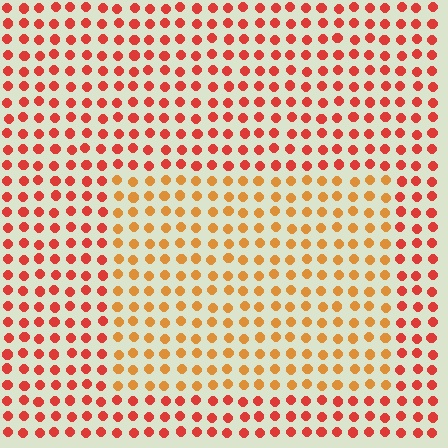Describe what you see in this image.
The image is filled with small red elements in a uniform arrangement. A rectangle-shaped region is visible where the elements are tinted to a slightly different hue, forming a subtle color boundary.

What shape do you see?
I see a rectangle.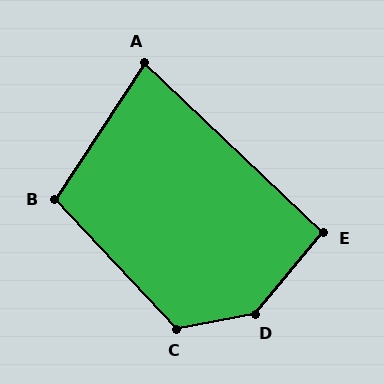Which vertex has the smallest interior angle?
A, at approximately 80 degrees.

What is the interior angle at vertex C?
Approximately 123 degrees (obtuse).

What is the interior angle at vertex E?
Approximately 93 degrees (approximately right).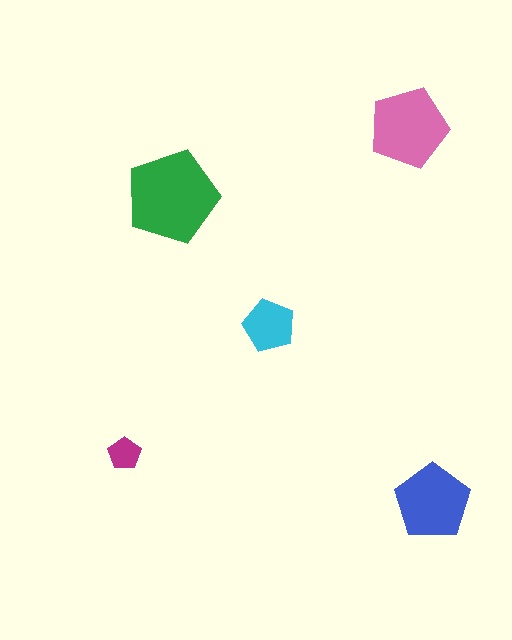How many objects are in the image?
There are 5 objects in the image.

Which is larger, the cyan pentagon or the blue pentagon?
The blue one.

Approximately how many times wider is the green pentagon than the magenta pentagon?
About 3 times wider.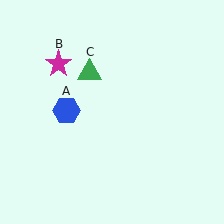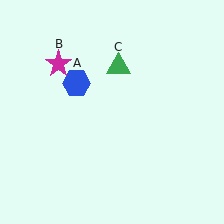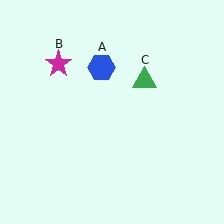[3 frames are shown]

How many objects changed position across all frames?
2 objects changed position: blue hexagon (object A), green triangle (object C).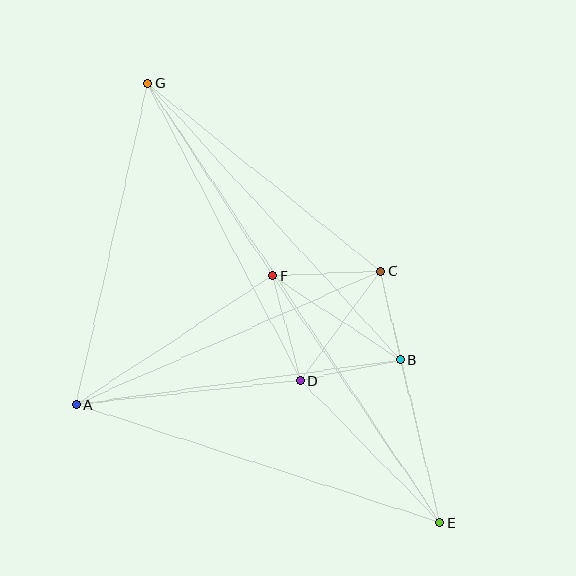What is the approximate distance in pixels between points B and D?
The distance between B and D is approximately 101 pixels.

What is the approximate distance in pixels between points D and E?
The distance between D and E is approximately 199 pixels.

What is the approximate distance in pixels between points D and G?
The distance between D and G is approximately 334 pixels.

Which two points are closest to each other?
Points B and C are closest to each other.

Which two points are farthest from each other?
Points E and G are farthest from each other.